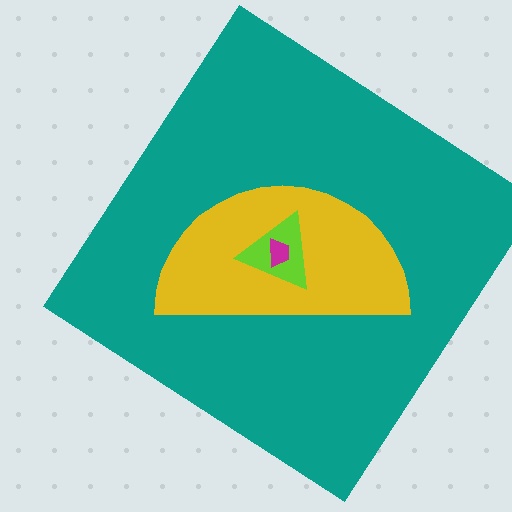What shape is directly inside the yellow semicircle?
The lime triangle.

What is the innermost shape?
The magenta trapezoid.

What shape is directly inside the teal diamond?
The yellow semicircle.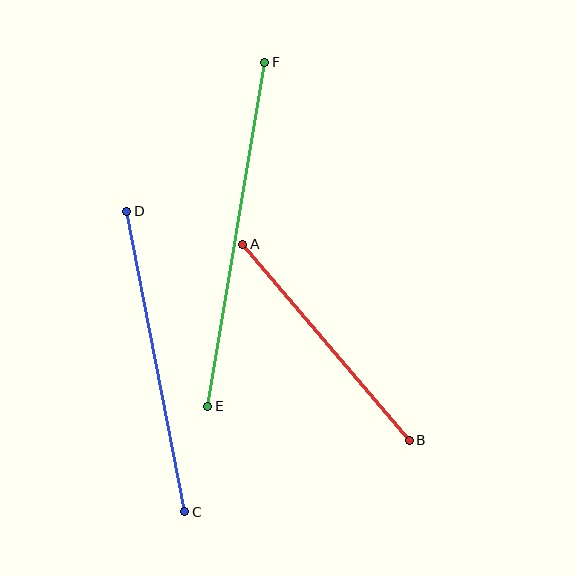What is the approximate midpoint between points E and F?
The midpoint is at approximately (236, 234) pixels.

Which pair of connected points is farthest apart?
Points E and F are farthest apart.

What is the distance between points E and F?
The distance is approximately 349 pixels.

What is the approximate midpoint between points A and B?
The midpoint is at approximately (326, 342) pixels.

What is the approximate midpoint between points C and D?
The midpoint is at approximately (156, 362) pixels.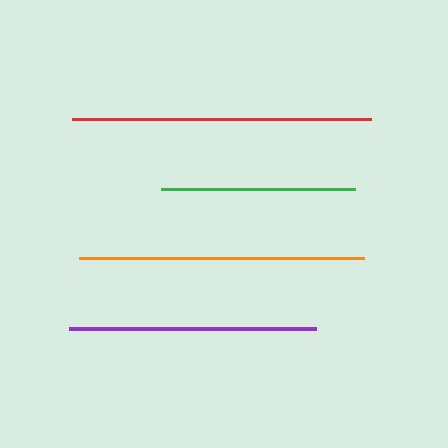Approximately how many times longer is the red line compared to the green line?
The red line is approximately 1.5 times the length of the green line.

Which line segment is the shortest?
The green line is the shortest at approximately 194 pixels.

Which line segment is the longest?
The red line is the longest at approximately 299 pixels.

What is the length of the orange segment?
The orange segment is approximately 286 pixels long.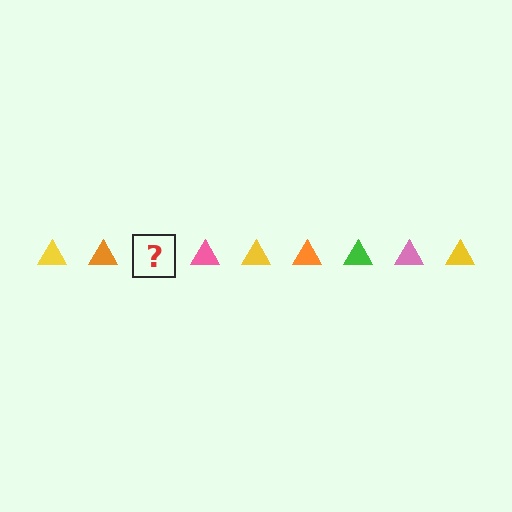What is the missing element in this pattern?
The missing element is a green triangle.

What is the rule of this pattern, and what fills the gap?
The rule is that the pattern cycles through yellow, orange, green, pink triangles. The gap should be filled with a green triangle.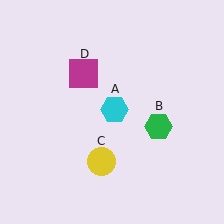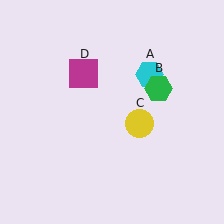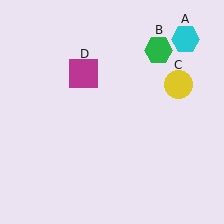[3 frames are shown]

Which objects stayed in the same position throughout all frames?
Magenta square (object D) remained stationary.